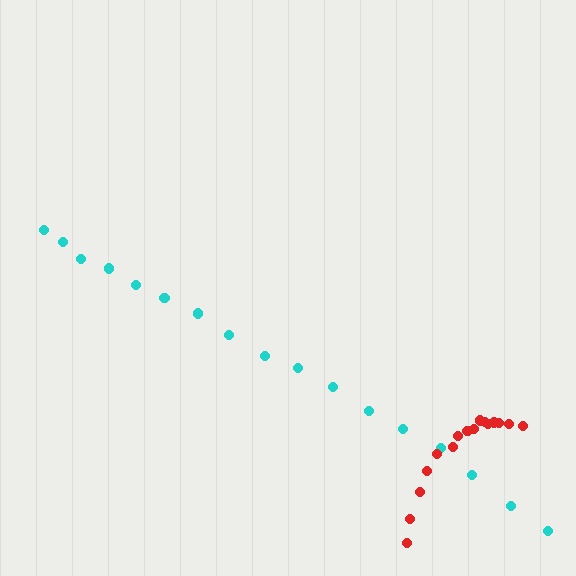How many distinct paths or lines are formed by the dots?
There are 2 distinct paths.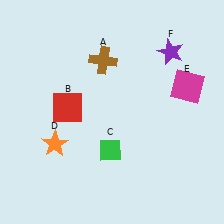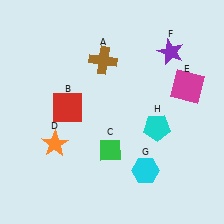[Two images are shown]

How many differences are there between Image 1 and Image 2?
There are 2 differences between the two images.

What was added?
A cyan hexagon (G), a cyan pentagon (H) were added in Image 2.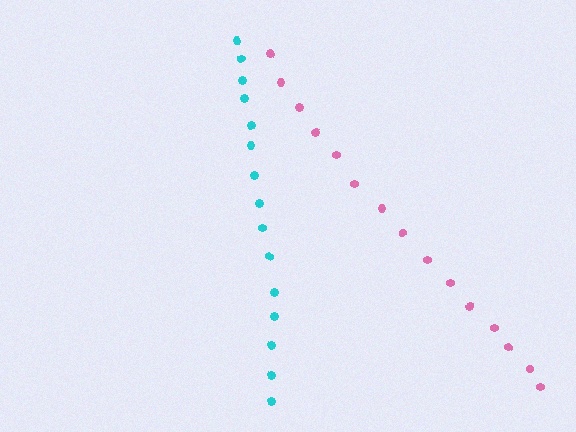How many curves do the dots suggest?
There are 2 distinct paths.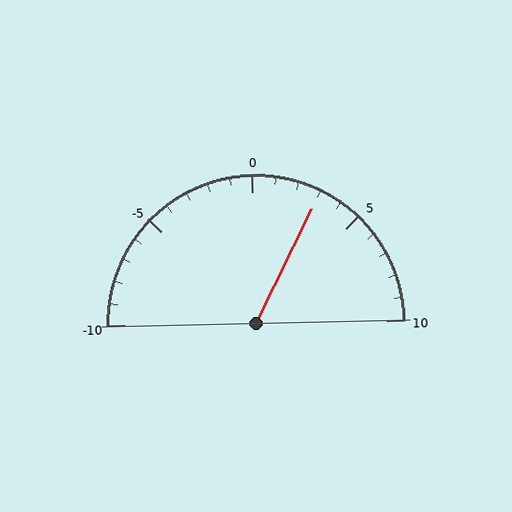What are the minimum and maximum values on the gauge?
The gauge ranges from -10 to 10.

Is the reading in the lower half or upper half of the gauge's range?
The reading is in the upper half of the range (-10 to 10).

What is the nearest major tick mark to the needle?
The nearest major tick mark is 5.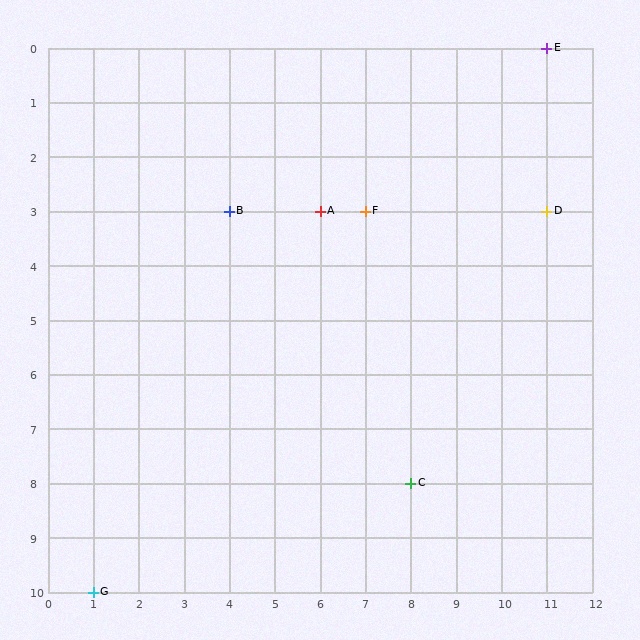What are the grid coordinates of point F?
Point F is at grid coordinates (7, 3).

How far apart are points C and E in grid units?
Points C and E are 3 columns and 8 rows apart (about 8.5 grid units diagonally).